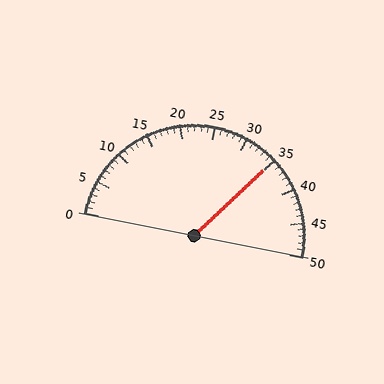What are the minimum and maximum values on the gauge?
The gauge ranges from 0 to 50.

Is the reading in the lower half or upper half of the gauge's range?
The reading is in the upper half of the range (0 to 50).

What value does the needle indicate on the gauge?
The needle indicates approximately 35.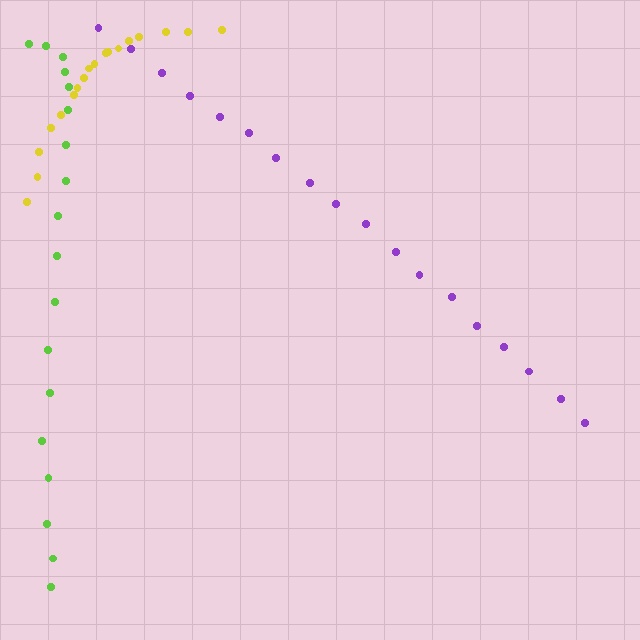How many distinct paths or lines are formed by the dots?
There are 3 distinct paths.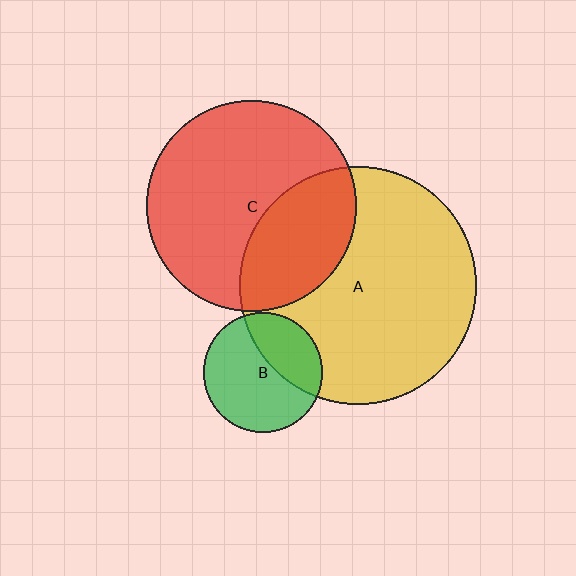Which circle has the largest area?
Circle A (yellow).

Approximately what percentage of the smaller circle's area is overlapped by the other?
Approximately 35%.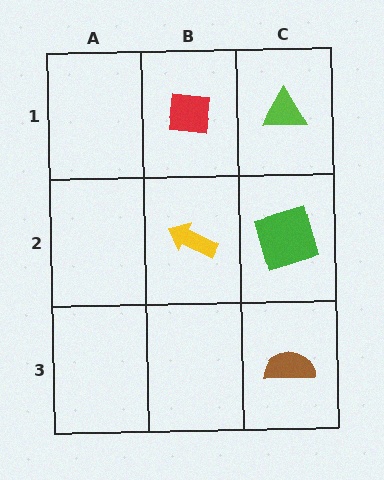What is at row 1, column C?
A lime triangle.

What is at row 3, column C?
A brown semicircle.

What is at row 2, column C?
A green square.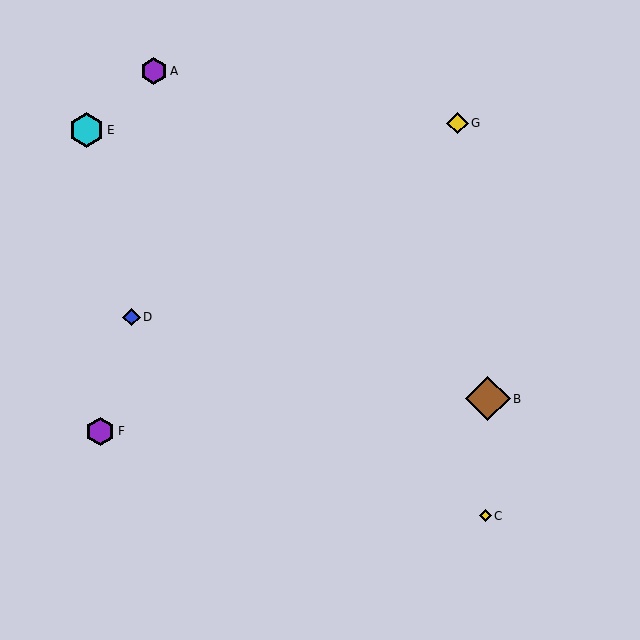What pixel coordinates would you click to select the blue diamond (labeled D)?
Click at (132, 317) to select the blue diamond D.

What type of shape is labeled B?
Shape B is a brown diamond.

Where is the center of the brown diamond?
The center of the brown diamond is at (488, 399).